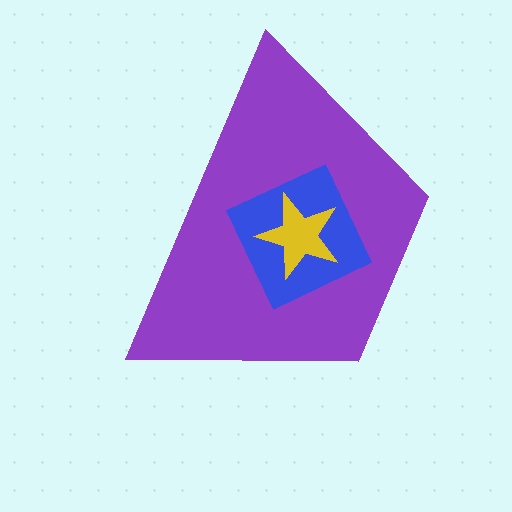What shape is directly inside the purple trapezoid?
The blue diamond.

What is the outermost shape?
The purple trapezoid.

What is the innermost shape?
The yellow star.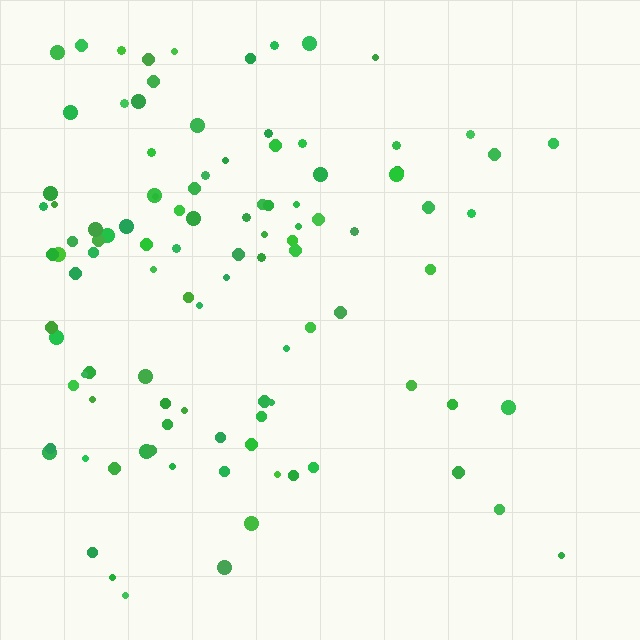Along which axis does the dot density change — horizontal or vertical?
Horizontal.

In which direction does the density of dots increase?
From right to left, with the left side densest.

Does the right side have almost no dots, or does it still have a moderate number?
Still a moderate number, just noticeably fewer than the left.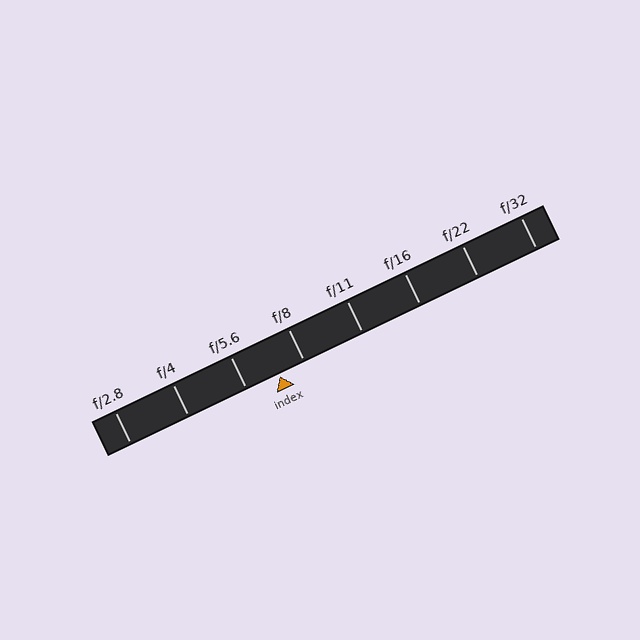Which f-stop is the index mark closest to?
The index mark is closest to f/8.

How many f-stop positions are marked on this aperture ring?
There are 8 f-stop positions marked.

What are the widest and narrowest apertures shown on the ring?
The widest aperture shown is f/2.8 and the narrowest is f/32.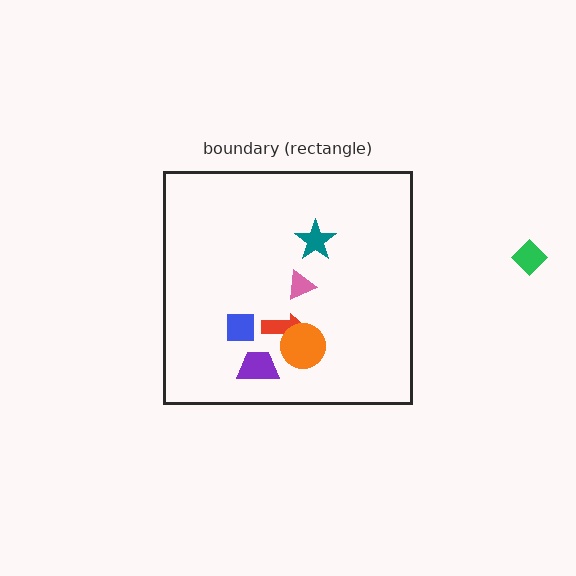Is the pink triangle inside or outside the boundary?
Inside.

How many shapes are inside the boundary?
6 inside, 1 outside.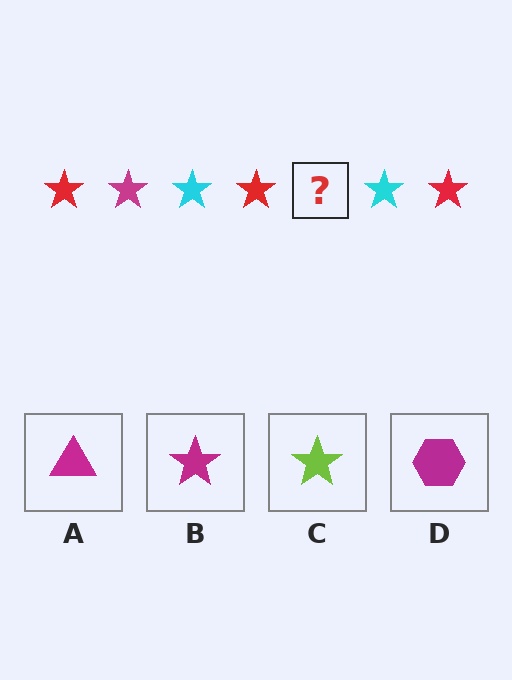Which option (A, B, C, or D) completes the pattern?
B.